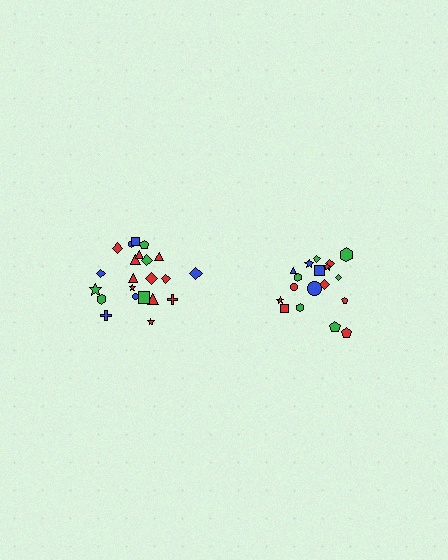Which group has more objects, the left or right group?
The left group.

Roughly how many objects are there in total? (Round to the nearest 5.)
Roughly 40 objects in total.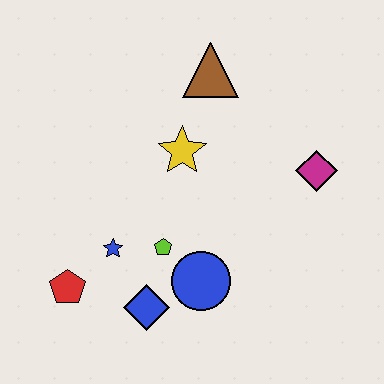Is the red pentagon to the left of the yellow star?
Yes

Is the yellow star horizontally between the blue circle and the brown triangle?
No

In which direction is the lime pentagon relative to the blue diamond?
The lime pentagon is above the blue diamond.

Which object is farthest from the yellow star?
The red pentagon is farthest from the yellow star.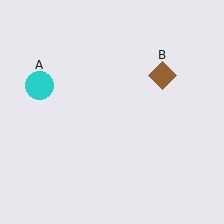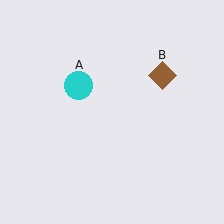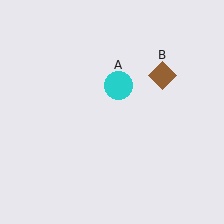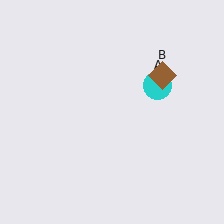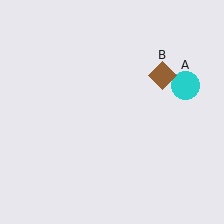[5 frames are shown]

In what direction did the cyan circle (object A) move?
The cyan circle (object A) moved right.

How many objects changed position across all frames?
1 object changed position: cyan circle (object A).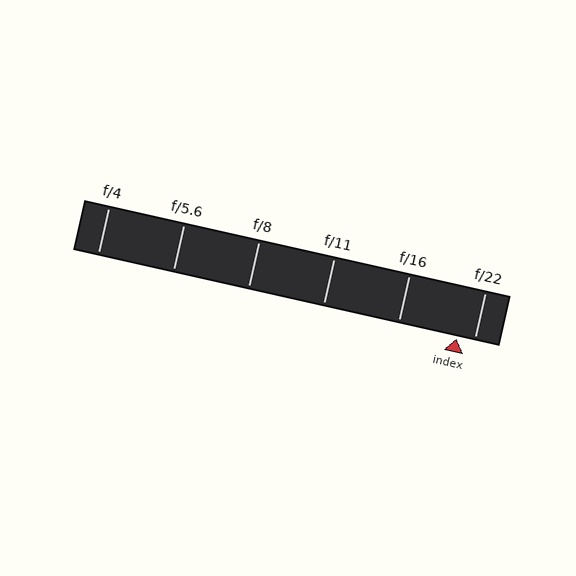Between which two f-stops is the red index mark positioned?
The index mark is between f/16 and f/22.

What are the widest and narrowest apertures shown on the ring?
The widest aperture shown is f/4 and the narrowest is f/22.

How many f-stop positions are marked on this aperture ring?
There are 6 f-stop positions marked.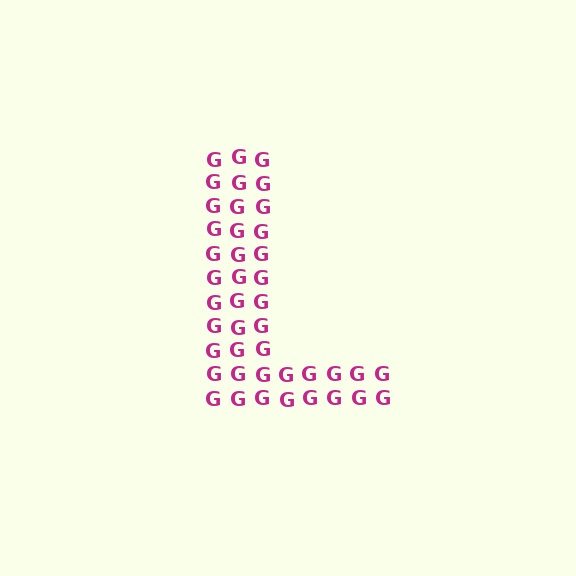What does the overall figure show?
The overall figure shows the letter L.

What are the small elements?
The small elements are letter G's.